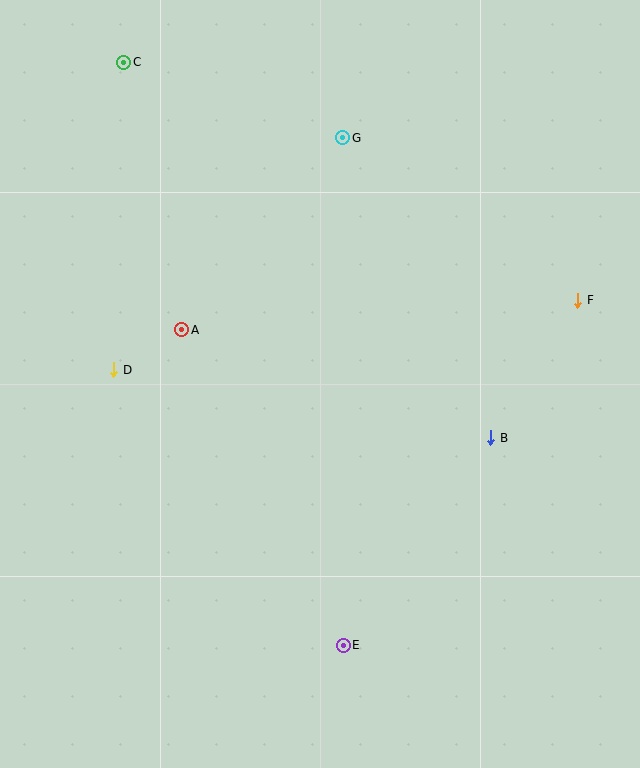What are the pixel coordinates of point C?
Point C is at (124, 62).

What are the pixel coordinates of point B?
Point B is at (491, 438).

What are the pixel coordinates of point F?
Point F is at (578, 300).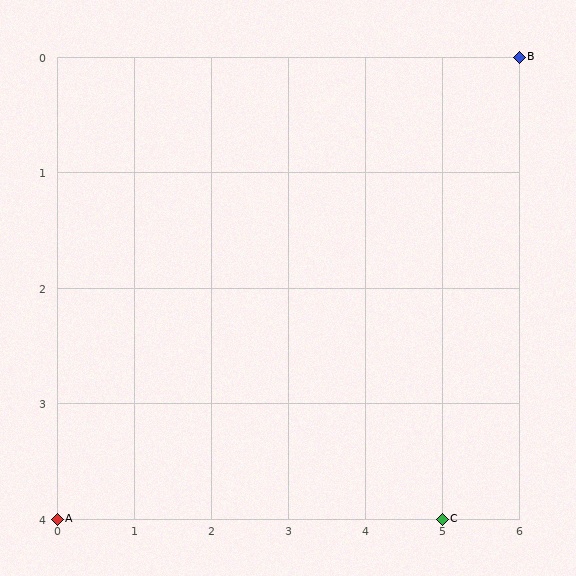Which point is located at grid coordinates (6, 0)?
Point B is at (6, 0).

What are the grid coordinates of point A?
Point A is at grid coordinates (0, 4).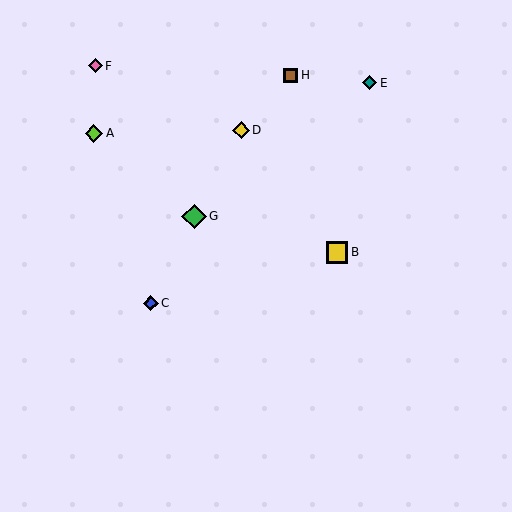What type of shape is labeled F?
Shape F is a pink diamond.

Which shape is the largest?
The green diamond (labeled G) is the largest.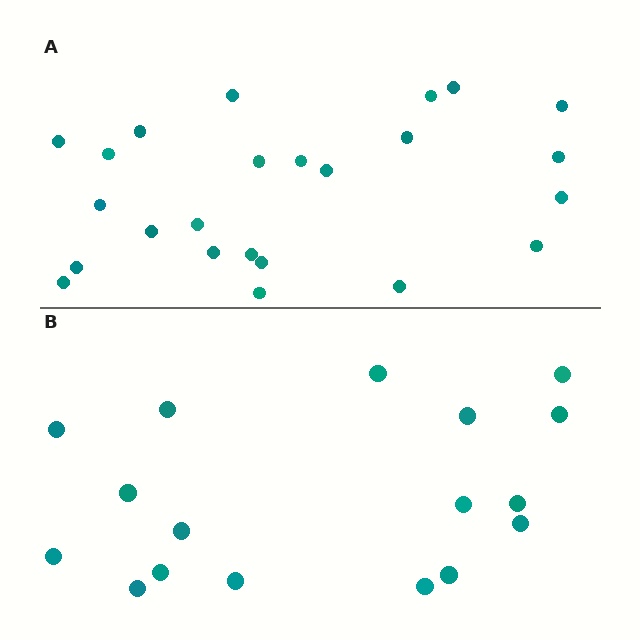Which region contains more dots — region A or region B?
Region A (the top region) has more dots.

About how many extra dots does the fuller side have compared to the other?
Region A has roughly 8 or so more dots than region B.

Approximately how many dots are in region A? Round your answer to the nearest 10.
About 20 dots. (The exact count is 24, which rounds to 20.)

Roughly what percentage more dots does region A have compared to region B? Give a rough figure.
About 40% more.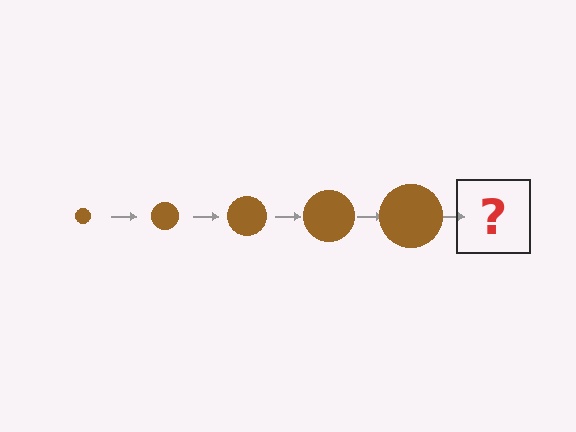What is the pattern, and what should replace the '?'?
The pattern is that the circle gets progressively larger each step. The '?' should be a brown circle, larger than the previous one.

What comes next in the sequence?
The next element should be a brown circle, larger than the previous one.